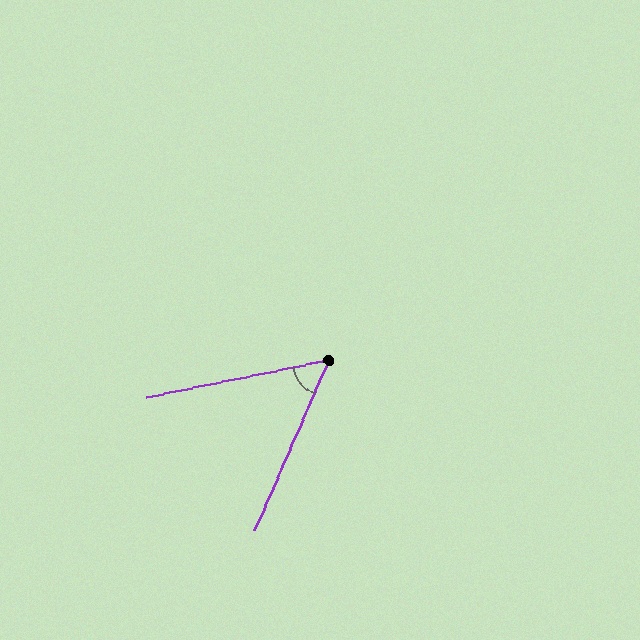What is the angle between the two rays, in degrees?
Approximately 55 degrees.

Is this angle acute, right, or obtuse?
It is acute.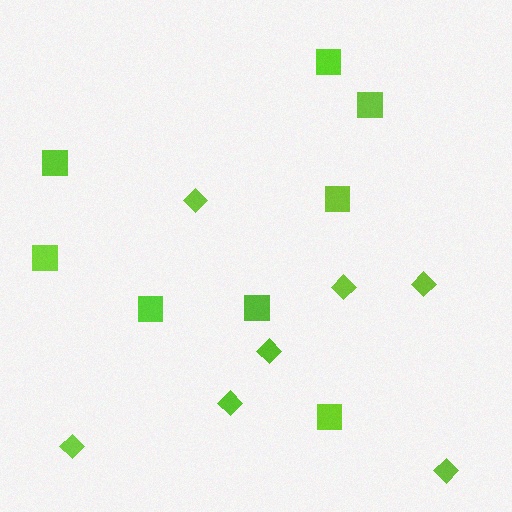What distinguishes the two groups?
There are 2 groups: one group of squares (8) and one group of diamonds (7).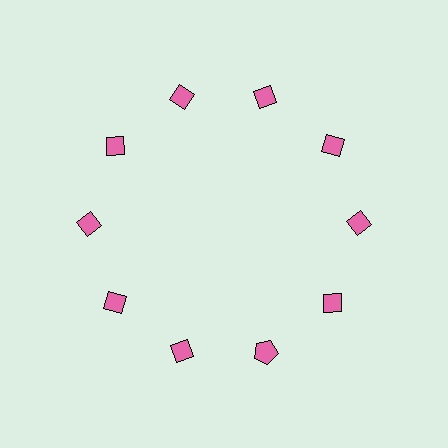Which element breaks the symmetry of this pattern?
The pink pentagon at roughly the 5 o'clock position breaks the symmetry. All other shapes are pink diamonds.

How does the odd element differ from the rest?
It has a different shape: pentagon instead of diamond.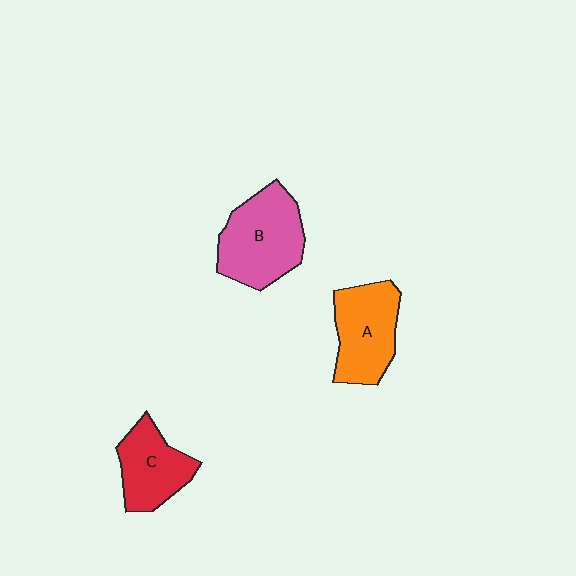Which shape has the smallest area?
Shape C (red).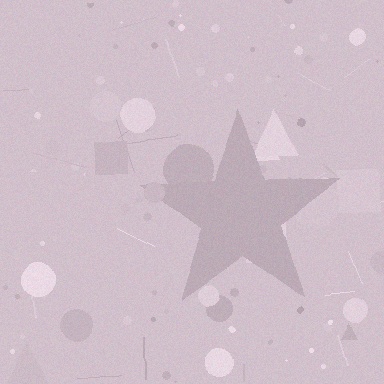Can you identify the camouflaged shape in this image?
The camouflaged shape is a star.